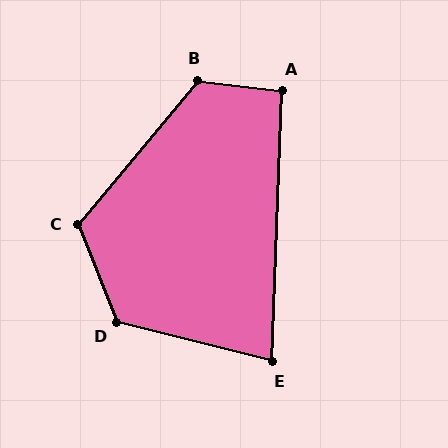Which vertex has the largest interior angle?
D, at approximately 125 degrees.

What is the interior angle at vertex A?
Approximately 95 degrees (approximately right).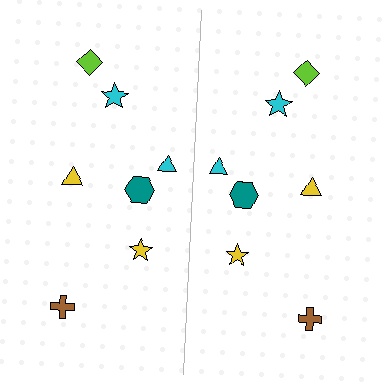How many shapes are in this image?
There are 14 shapes in this image.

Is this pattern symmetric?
Yes, this pattern has bilateral (reflection) symmetry.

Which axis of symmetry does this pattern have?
The pattern has a vertical axis of symmetry running through the center of the image.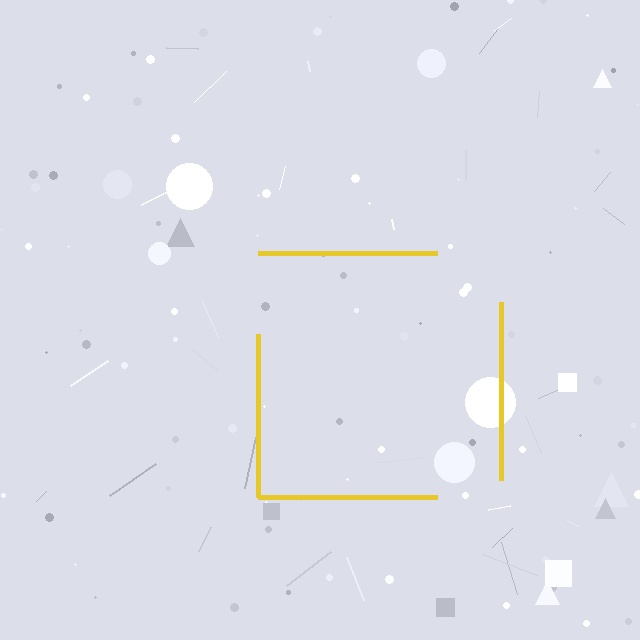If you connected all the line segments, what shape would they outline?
They would outline a square.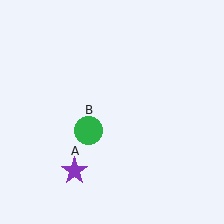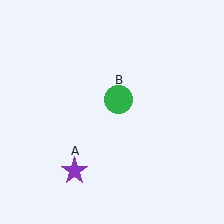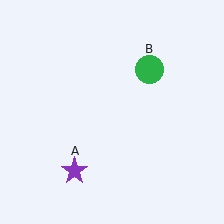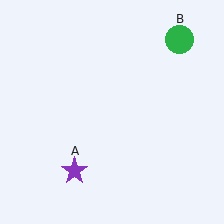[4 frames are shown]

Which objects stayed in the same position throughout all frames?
Purple star (object A) remained stationary.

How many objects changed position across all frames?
1 object changed position: green circle (object B).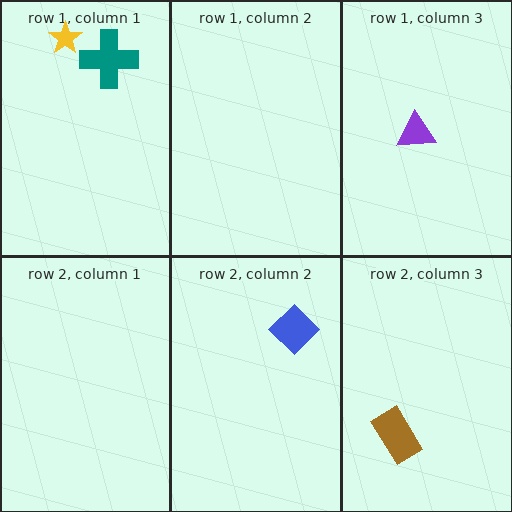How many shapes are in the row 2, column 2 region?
1.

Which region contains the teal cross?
The row 1, column 1 region.